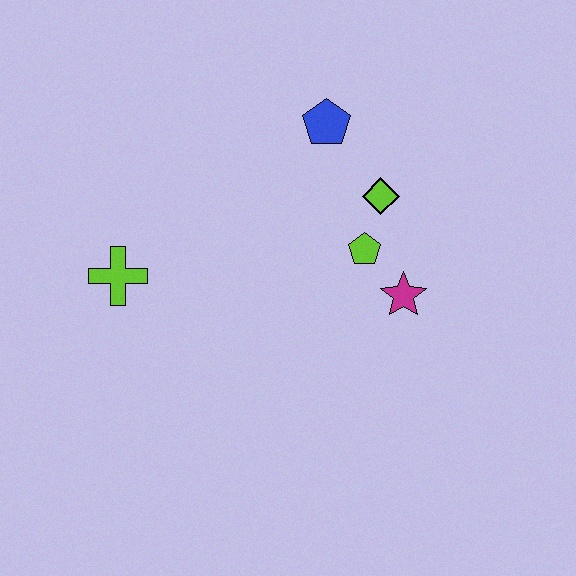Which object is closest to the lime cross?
The lime pentagon is closest to the lime cross.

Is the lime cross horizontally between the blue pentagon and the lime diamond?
No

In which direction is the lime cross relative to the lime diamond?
The lime cross is to the left of the lime diamond.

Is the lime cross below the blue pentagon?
Yes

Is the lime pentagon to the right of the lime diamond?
No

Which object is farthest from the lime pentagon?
The lime cross is farthest from the lime pentagon.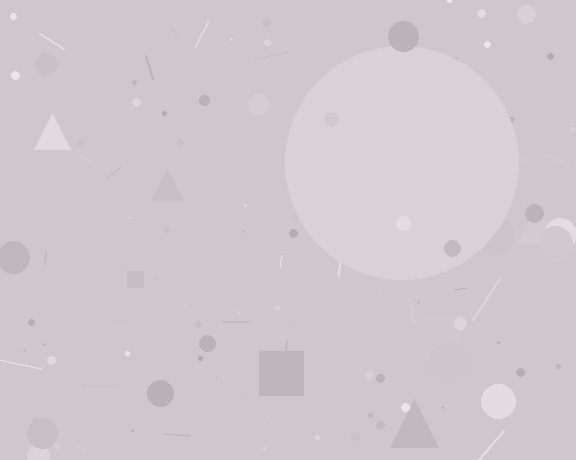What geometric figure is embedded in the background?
A circle is embedded in the background.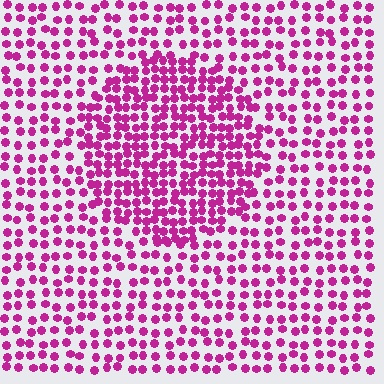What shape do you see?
I see a circle.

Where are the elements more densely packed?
The elements are more densely packed inside the circle boundary.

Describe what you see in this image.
The image contains small magenta elements arranged at two different densities. A circle-shaped region is visible where the elements are more densely packed than the surrounding area.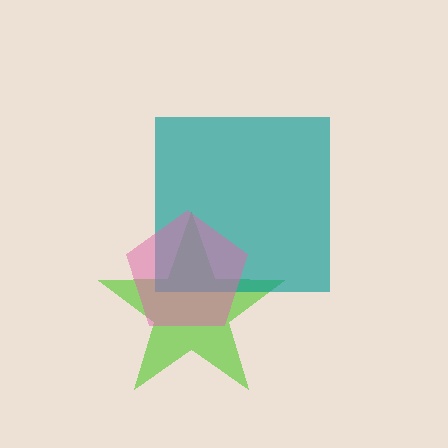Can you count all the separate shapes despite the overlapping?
Yes, there are 3 separate shapes.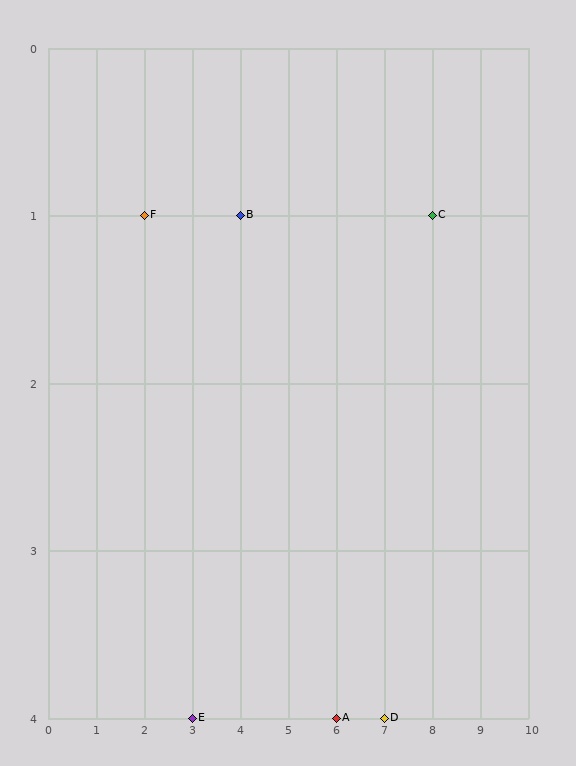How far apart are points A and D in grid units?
Points A and D are 1 column apart.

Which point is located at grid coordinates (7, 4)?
Point D is at (7, 4).